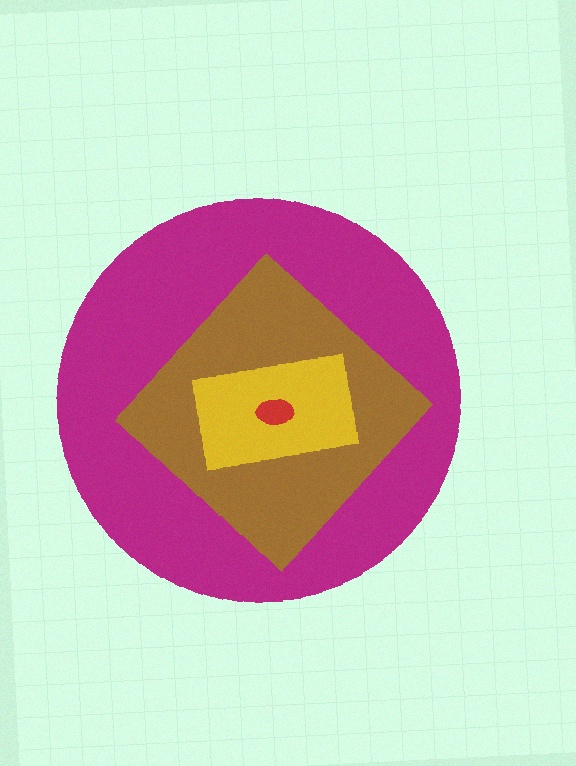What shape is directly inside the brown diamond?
The yellow rectangle.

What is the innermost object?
The red ellipse.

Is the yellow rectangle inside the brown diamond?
Yes.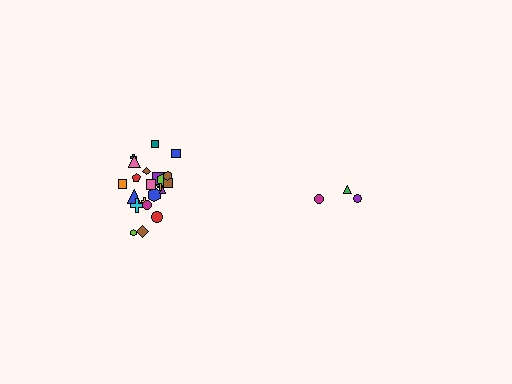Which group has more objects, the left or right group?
The left group.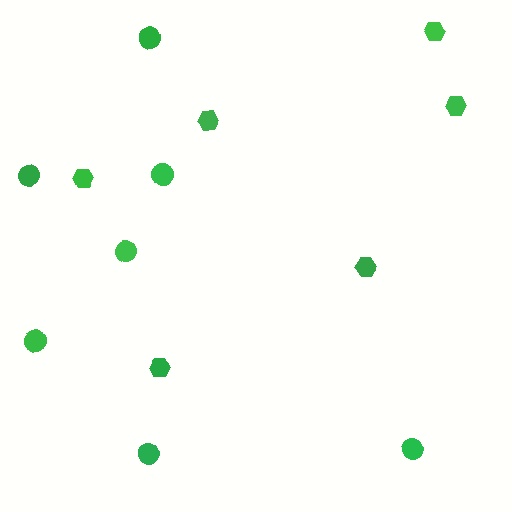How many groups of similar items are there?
There are 2 groups: one group of hexagons (6) and one group of circles (7).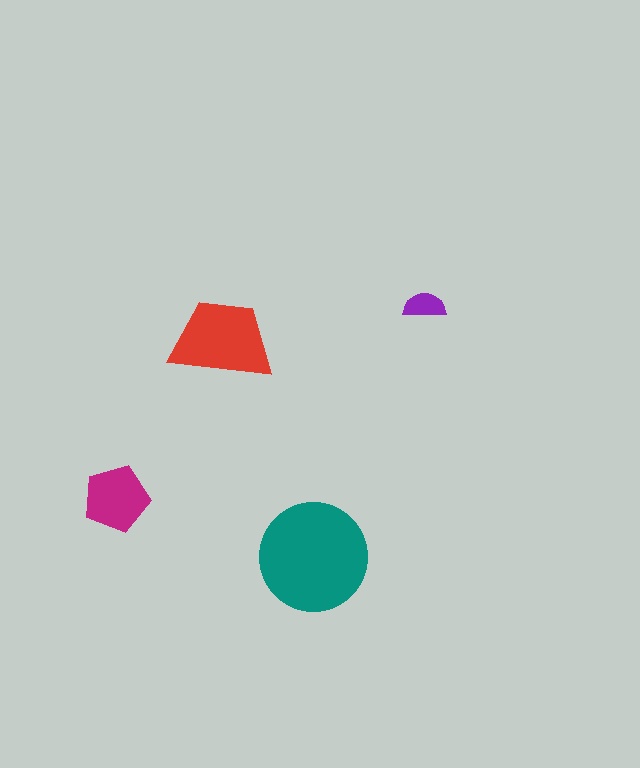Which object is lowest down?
The teal circle is bottommost.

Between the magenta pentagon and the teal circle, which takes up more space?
The teal circle.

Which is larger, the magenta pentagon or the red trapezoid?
The red trapezoid.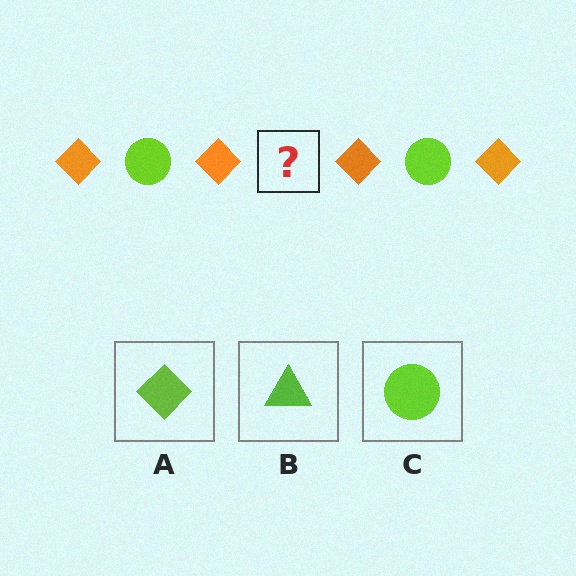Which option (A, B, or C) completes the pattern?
C.